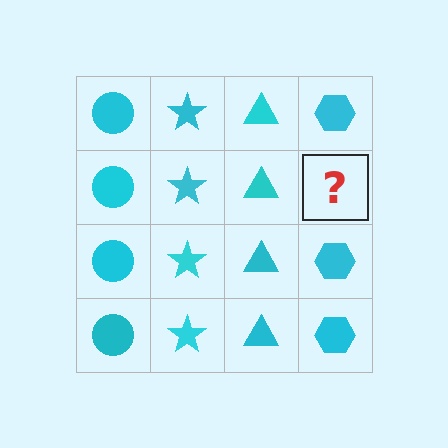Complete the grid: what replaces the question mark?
The question mark should be replaced with a cyan hexagon.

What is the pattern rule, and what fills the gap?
The rule is that each column has a consistent shape. The gap should be filled with a cyan hexagon.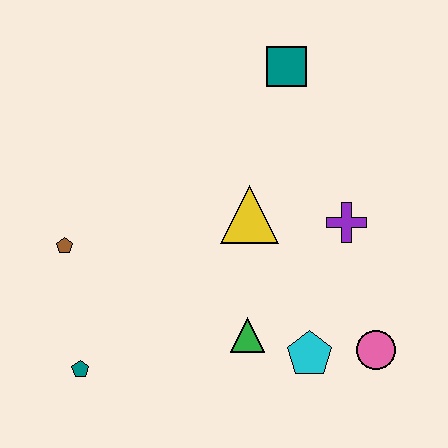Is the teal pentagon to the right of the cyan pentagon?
No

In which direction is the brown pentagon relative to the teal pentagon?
The brown pentagon is above the teal pentagon.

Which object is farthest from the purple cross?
The teal pentagon is farthest from the purple cross.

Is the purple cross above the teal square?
No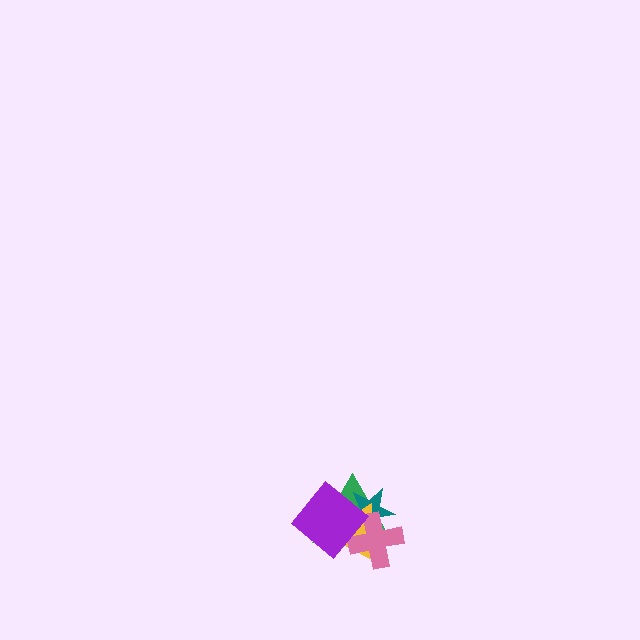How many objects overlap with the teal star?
4 objects overlap with the teal star.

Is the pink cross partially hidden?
Yes, it is partially covered by another shape.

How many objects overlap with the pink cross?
4 objects overlap with the pink cross.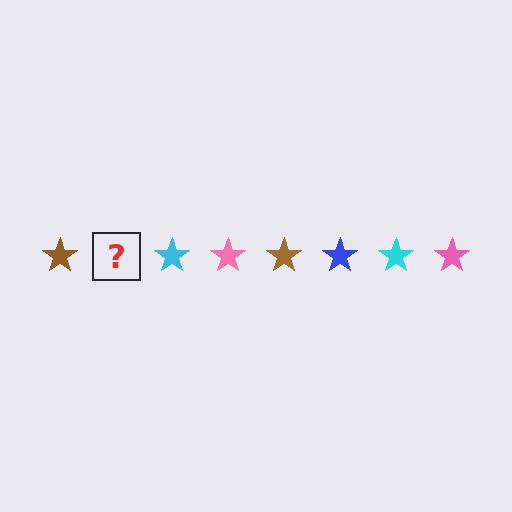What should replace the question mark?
The question mark should be replaced with a blue star.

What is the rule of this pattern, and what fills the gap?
The rule is that the pattern cycles through brown, blue, cyan, pink stars. The gap should be filled with a blue star.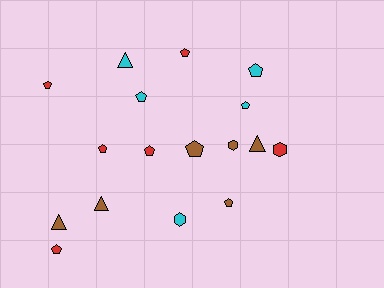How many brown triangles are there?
There are 3 brown triangles.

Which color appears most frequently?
Brown, with 6 objects.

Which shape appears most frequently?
Pentagon, with 10 objects.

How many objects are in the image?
There are 17 objects.